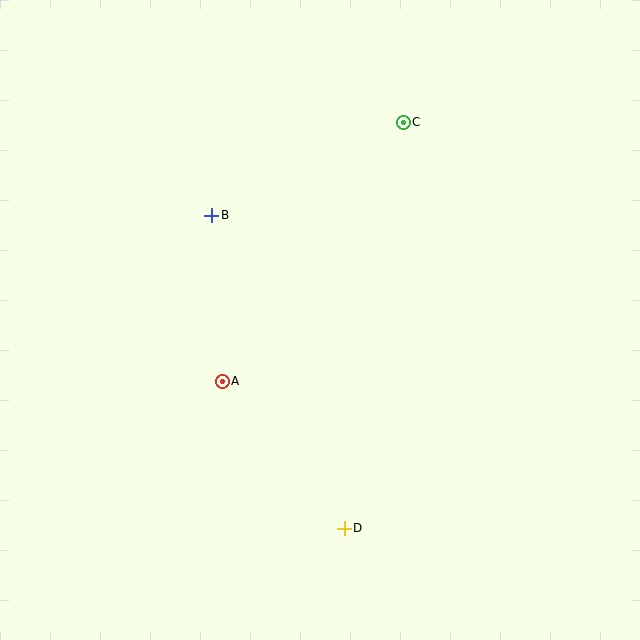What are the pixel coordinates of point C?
Point C is at (403, 122).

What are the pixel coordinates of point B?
Point B is at (212, 215).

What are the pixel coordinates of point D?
Point D is at (344, 528).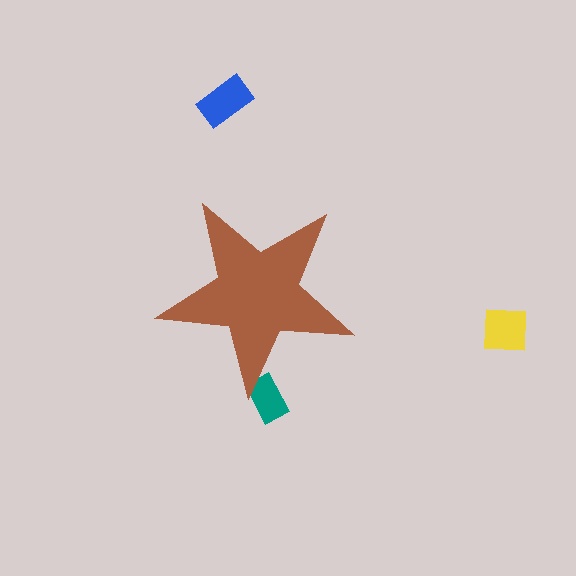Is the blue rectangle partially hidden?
No, the blue rectangle is fully visible.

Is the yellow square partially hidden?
No, the yellow square is fully visible.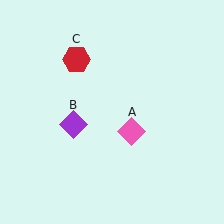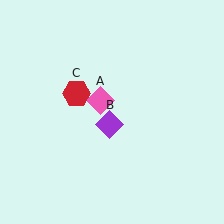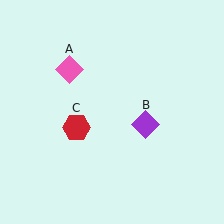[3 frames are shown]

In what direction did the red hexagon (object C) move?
The red hexagon (object C) moved down.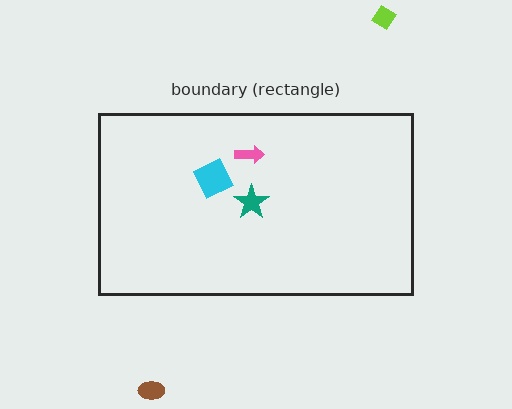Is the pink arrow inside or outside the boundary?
Inside.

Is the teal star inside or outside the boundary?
Inside.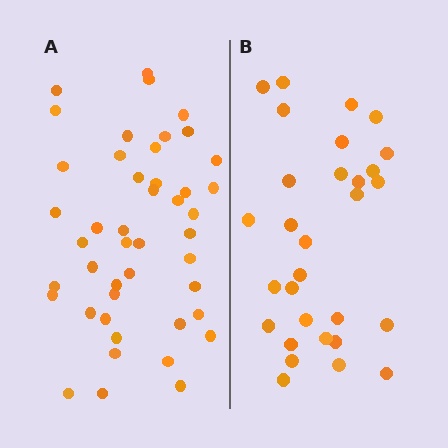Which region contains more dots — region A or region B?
Region A (the left region) has more dots.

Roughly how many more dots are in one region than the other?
Region A has approximately 15 more dots than region B.